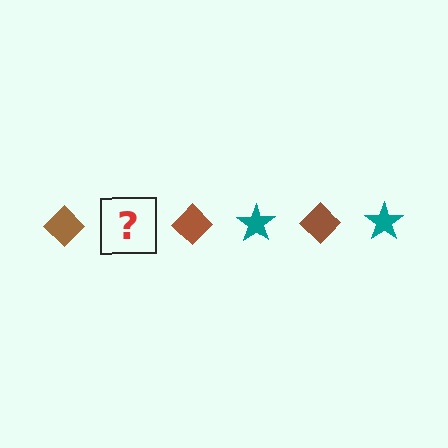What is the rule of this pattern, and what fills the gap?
The rule is that the pattern alternates between brown diamond and teal star. The gap should be filled with a teal star.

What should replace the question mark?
The question mark should be replaced with a teal star.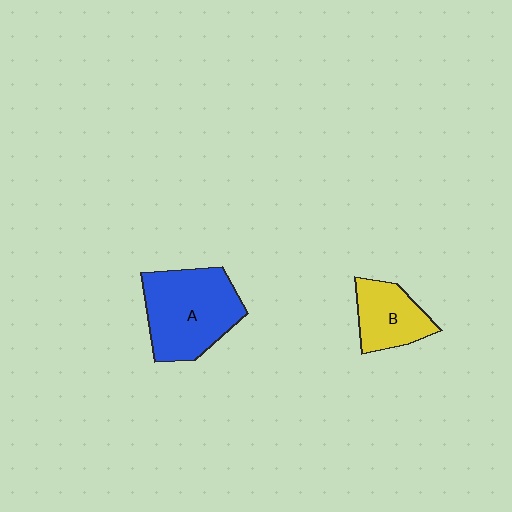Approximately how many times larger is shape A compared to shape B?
Approximately 1.8 times.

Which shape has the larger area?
Shape A (blue).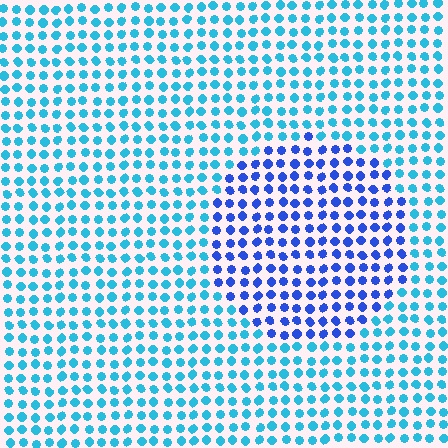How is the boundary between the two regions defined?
The boundary is defined purely by a slight shift in hue (about 38 degrees). Spacing, size, and orientation are identical on both sides.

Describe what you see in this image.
The image is filled with small cyan elements in a uniform arrangement. A circle-shaped region is visible where the elements are tinted to a slightly different hue, forming a subtle color boundary.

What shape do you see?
I see a circle.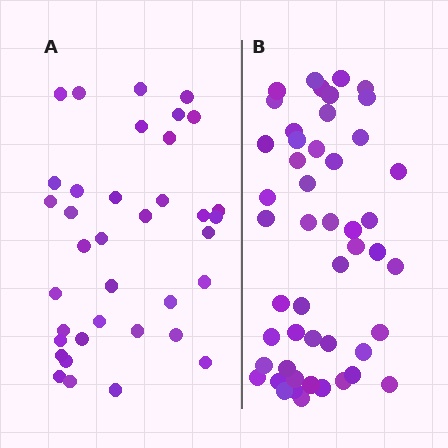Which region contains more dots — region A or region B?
Region B (the right region) has more dots.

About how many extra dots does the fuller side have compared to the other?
Region B has roughly 12 or so more dots than region A.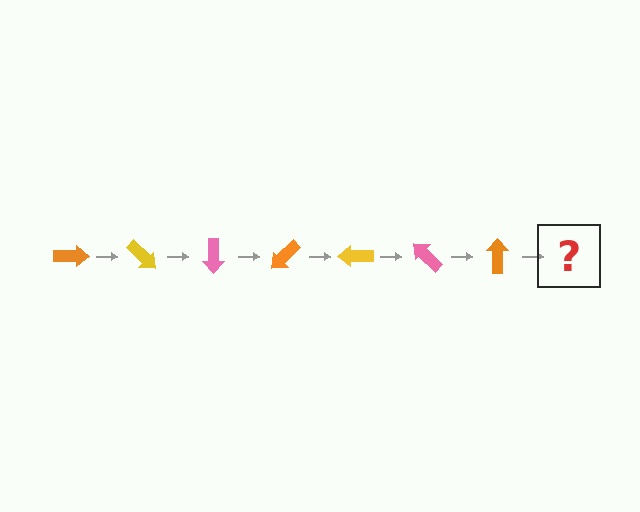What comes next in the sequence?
The next element should be a yellow arrow, rotated 315 degrees from the start.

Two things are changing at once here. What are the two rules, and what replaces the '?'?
The two rules are that it rotates 45 degrees each step and the color cycles through orange, yellow, and pink. The '?' should be a yellow arrow, rotated 315 degrees from the start.